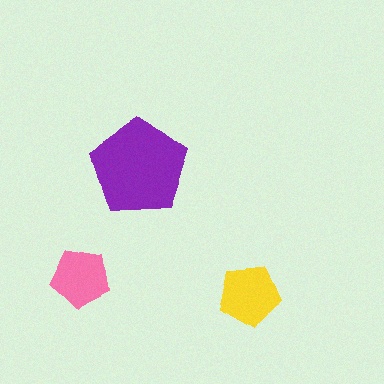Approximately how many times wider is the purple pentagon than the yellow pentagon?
About 1.5 times wider.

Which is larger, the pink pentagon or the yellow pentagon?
The yellow one.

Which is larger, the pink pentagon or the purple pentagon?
The purple one.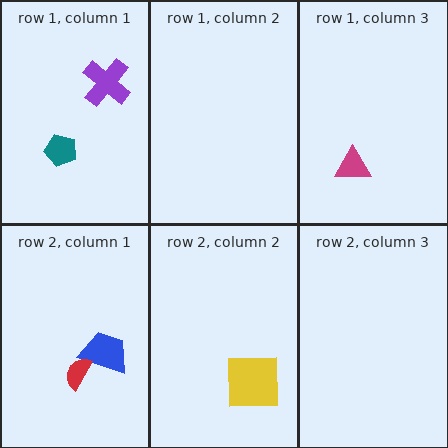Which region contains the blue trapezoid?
The row 2, column 1 region.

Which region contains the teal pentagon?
The row 1, column 1 region.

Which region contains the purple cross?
The row 1, column 1 region.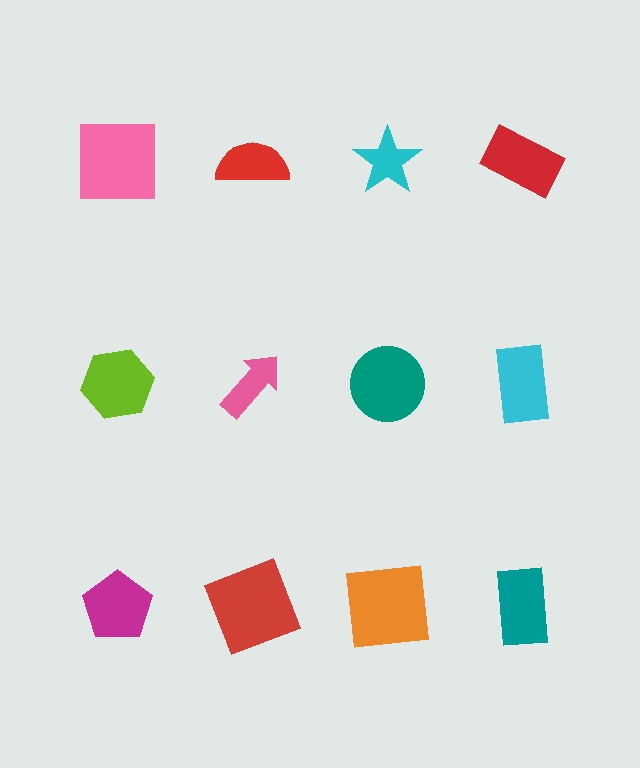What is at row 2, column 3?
A teal circle.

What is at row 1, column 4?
A red rectangle.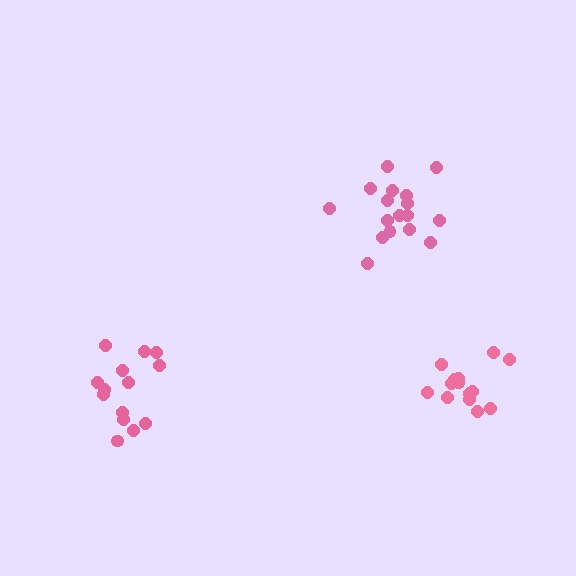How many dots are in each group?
Group 1: 14 dots, Group 2: 14 dots, Group 3: 17 dots (45 total).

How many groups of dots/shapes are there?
There are 3 groups.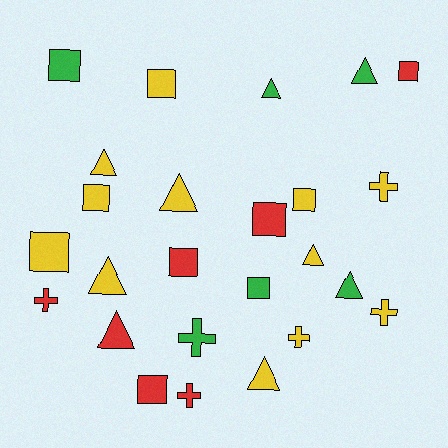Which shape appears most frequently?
Square, with 10 objects.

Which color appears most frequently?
Yellow, with 12 objects.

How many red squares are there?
There are 4 red squares.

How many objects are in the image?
There are 25 objects.